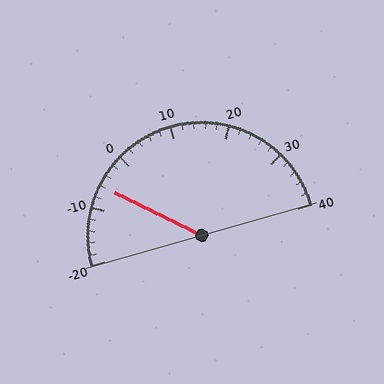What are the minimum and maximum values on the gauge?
The gauge ranges from -20 to 40.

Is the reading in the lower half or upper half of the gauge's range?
The reading is in the lower half of the range (-20 to 40).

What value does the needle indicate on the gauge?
The needle indicates approximately -6.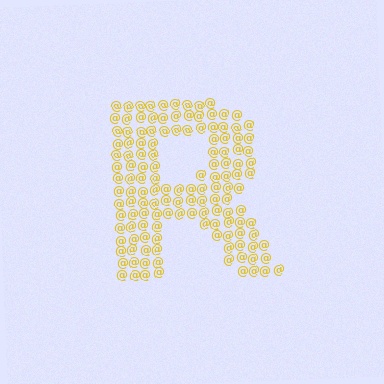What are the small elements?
The small elements are at signs.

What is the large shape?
The large shape is the letter R.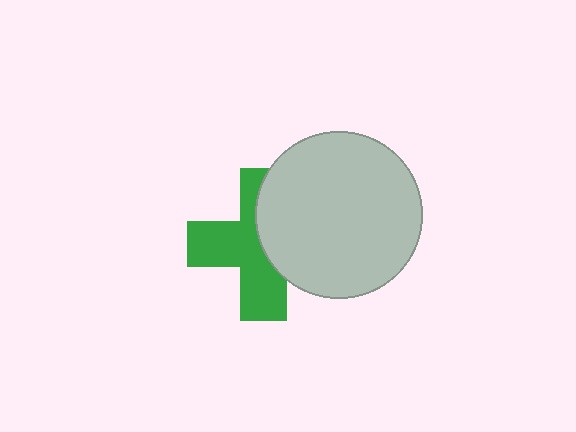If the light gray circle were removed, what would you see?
You would see the complete green cross.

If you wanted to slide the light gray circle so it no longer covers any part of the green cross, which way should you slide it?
Slide it right — that is the most direct way to separate the two shapes.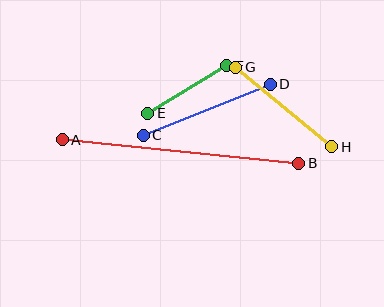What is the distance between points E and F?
The distance is approximately 92 pixels.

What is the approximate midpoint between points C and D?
The midpoint is at approximately (207, 110) pixels.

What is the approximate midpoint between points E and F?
The midpoint is at approximately (187, 89) pixels.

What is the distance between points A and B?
The distance is approximately 237 pixels.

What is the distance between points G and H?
The distance is approximately 125 pixels.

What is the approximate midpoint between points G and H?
The midpoint is at approximately (284, 107) pixels.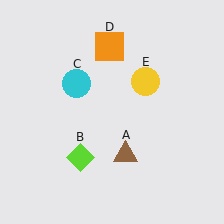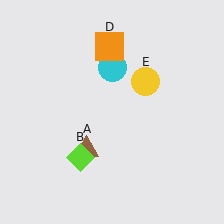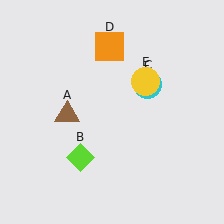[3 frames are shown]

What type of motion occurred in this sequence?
The brown triangle (object A), cyan circle (object C) rotated clockwise around the center of the scene.